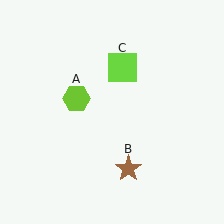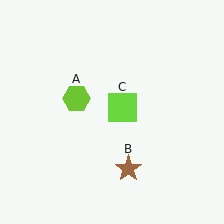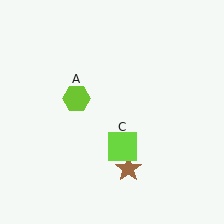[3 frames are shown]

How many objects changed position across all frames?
1 object changed position: lime square (object C).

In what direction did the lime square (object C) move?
The lime square (object C) moved down.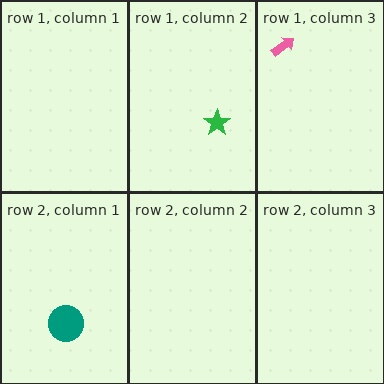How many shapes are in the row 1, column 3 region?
1.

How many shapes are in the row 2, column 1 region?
1.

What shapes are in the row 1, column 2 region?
The green star.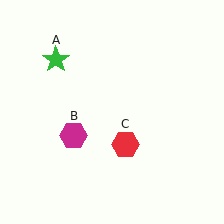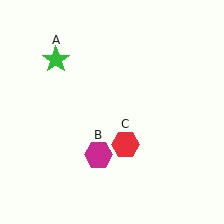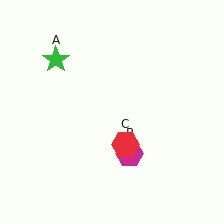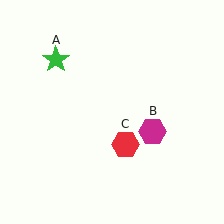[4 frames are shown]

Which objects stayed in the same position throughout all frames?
Green star (object A) and red hexagon (object C) remained stationary.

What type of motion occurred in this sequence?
The magenta hexagon (object B) rotated counterclockwise around the center of the scene.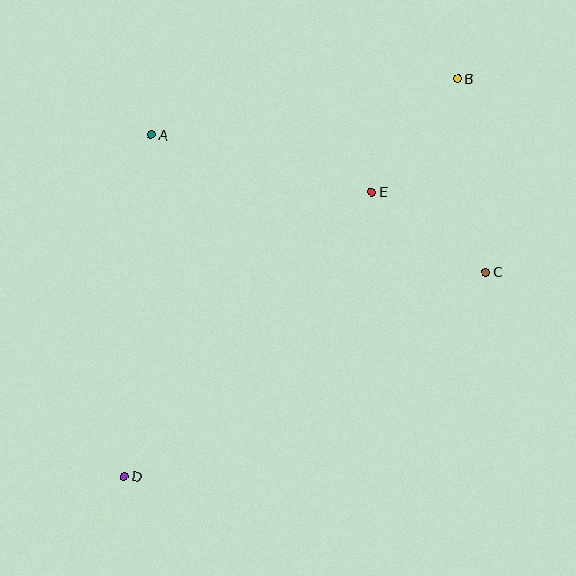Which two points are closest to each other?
Points C and E are closest to each other.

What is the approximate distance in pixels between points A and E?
The distance between A and E is approximately 228 pixels.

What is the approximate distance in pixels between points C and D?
The distance between C and D is approximately 415 pixels.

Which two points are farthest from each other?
Points B and D are farthest from each other.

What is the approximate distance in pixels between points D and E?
The distance between D and E is approximately 377 pixels.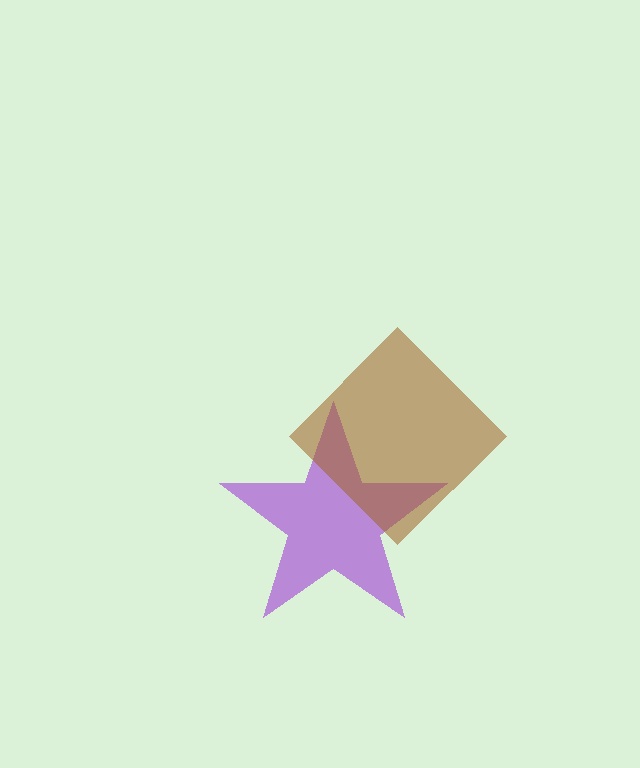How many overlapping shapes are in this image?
There are 2 overlapping shapes in the image.